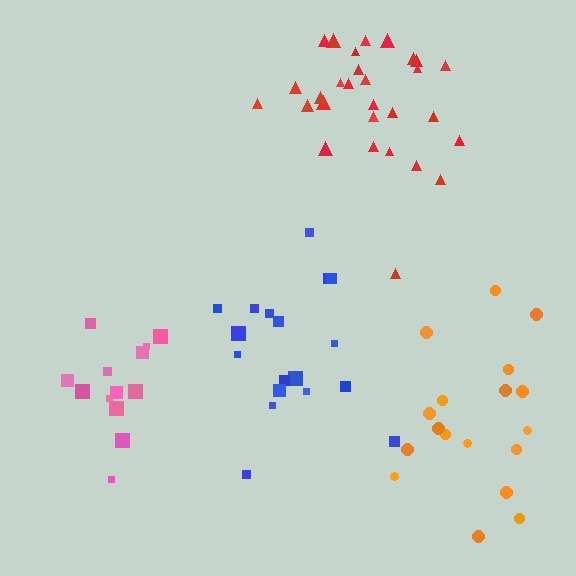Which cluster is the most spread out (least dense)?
Orange.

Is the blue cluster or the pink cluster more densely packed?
Pink.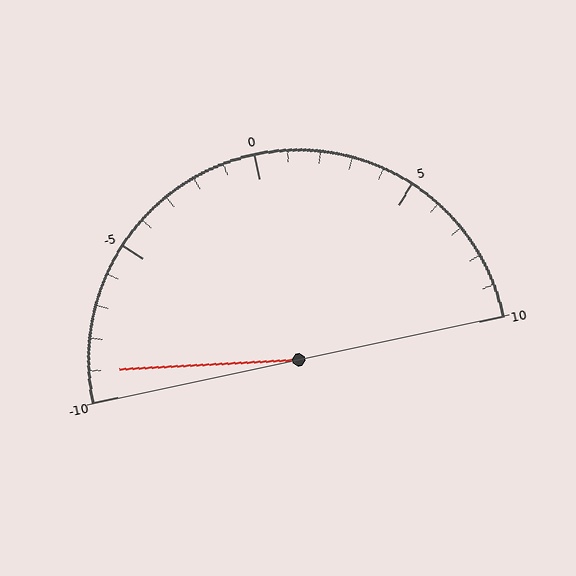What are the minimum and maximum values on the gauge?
The gauge ranges from -10 to 10.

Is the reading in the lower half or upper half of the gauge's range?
The reading is in the lower half of the range (-10 to 10).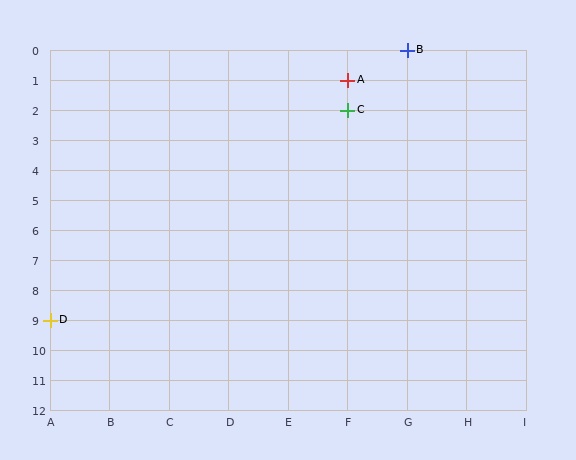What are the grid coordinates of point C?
Point C is at grid coordinates (F, 2).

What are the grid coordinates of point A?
Point A is at grid coordinates (F, 1).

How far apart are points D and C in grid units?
Points D and C are 5 columns and 7 rows apart (about 8.6 grid units diagonally).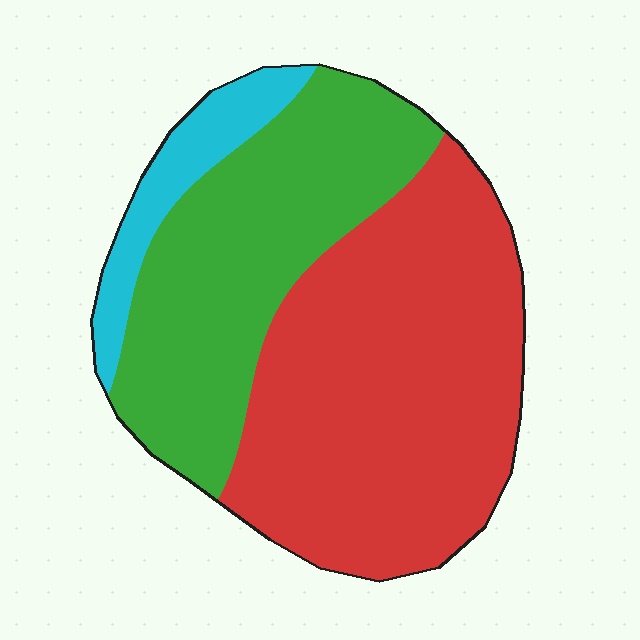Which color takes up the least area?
Cyan, at roughly 10%.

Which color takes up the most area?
Red, at roughly 55%.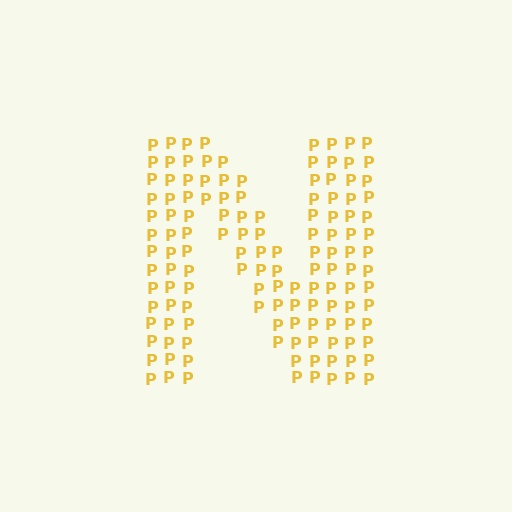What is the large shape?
The large shape is the letter N.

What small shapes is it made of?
It is made of small letter P's.